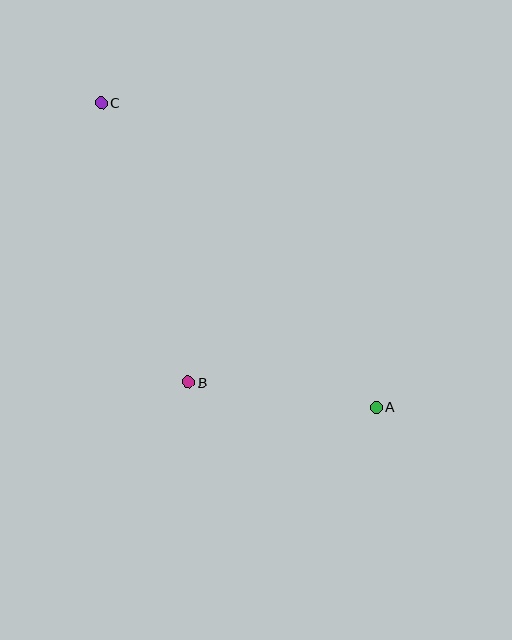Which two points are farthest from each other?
Points A and C are farthest from each other.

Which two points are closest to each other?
Points A and B are closest to each other.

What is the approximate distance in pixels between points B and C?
The distance between B and C is approximately 292 pixels.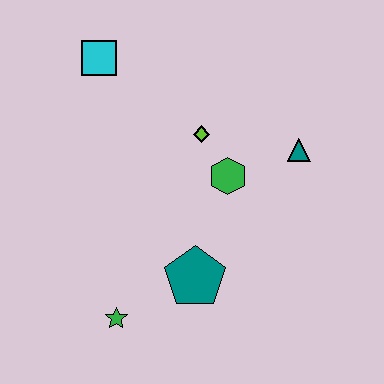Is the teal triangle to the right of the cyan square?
Yes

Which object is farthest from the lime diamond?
The green star is farthest from the lime diamond.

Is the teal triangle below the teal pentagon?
No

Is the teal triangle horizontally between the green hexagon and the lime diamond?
No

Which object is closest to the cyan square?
The lime diamond is closest to the cyan square.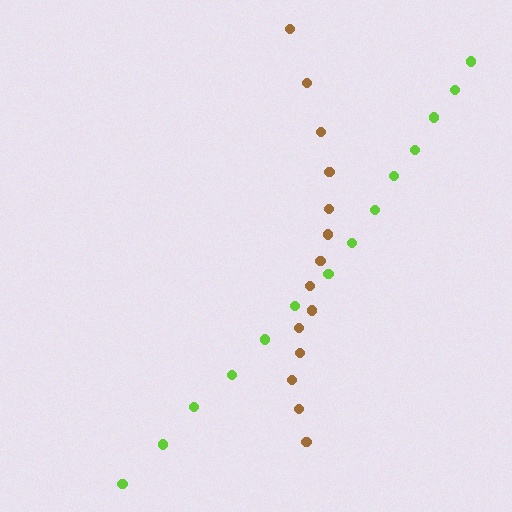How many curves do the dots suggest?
There are 2 distinct paths.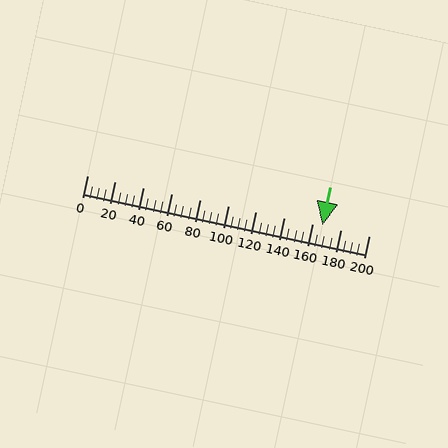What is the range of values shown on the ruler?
The ruler shows values from 0 to 200.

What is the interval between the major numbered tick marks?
The major tick marks are spaced 20 units apart.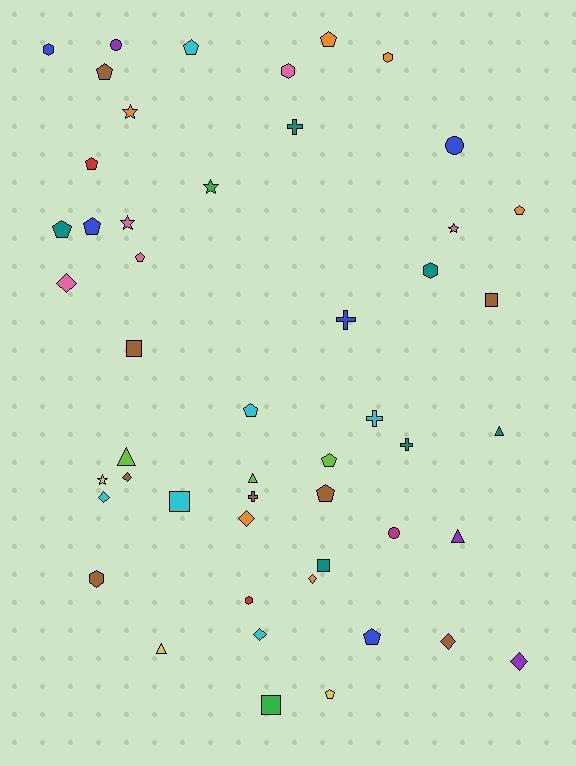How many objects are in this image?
There are 50 objects.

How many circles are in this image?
There are 3 circles.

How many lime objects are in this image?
There are 3 lime objects.